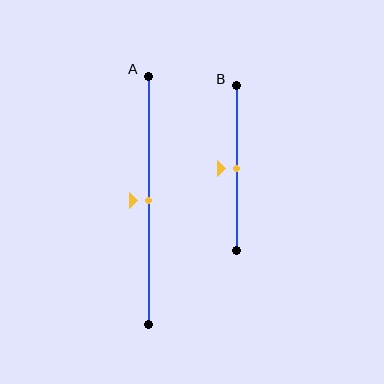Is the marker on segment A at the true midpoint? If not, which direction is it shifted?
Yes, the marker on segment A is at the true midpoint.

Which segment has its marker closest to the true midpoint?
Segment A has its marker closest to the true midpoint.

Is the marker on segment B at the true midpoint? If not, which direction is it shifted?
Yes, the marker on segment B is at the true midpoint.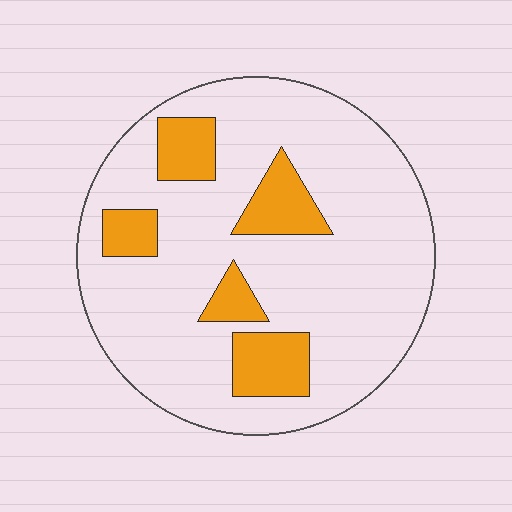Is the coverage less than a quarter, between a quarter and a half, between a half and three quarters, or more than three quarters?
Less than a quarter.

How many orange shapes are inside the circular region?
5.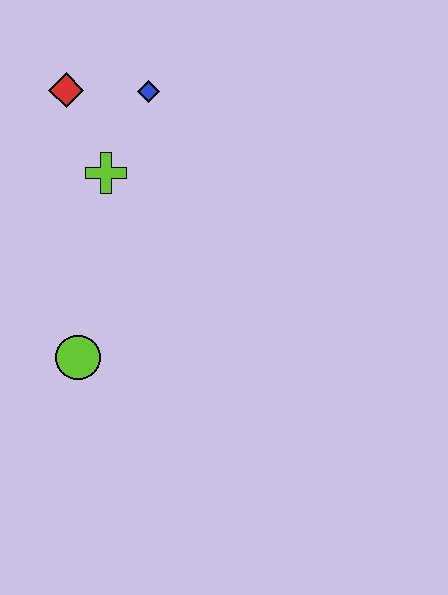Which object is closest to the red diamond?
The blue diamond is closest to the red diamond.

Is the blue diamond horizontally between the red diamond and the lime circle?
No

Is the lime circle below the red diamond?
Yes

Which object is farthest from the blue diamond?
The lime circle is farthest from the blue diamond.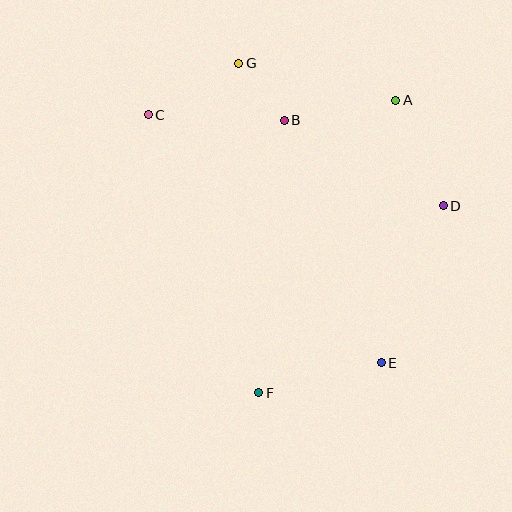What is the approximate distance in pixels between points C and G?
The distance between C and G is approximately 104 pixels.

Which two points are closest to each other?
Points B and G are closest to each other.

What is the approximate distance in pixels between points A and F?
The distance between A and F is approximately 323 pixels.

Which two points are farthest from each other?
Points C and E are farthest from each other.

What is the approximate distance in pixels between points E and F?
The distance between E and F is approximately 126 pixels.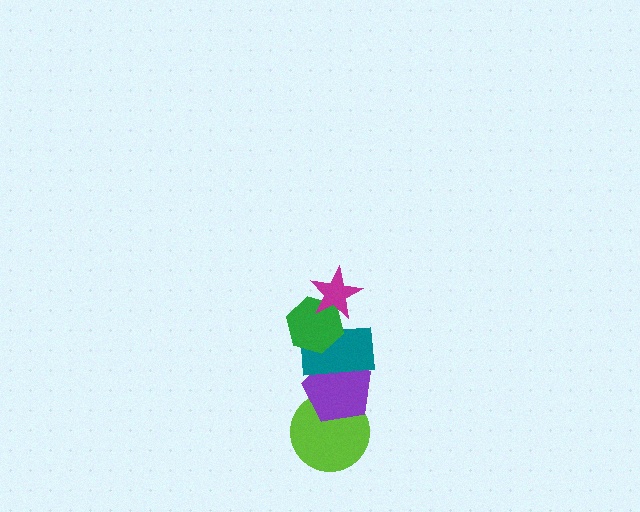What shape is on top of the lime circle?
The purple pentagon is on top of the lime circle.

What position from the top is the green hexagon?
The green hexagon is 2nd from the top.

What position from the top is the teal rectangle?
The teal rectangle is 3rd from the top.